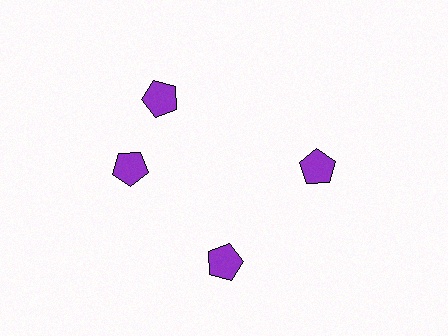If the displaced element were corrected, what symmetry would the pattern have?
It would have 4-fold rotational symmetry — the pattern would map onto itself every 90 degrees.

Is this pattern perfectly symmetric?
No. The 4 purple pentagons are arranged in a ring, but one element near the 12 o'clock position is rotated out of alignment along the ring, breaking the 4-fold rotational symmetry.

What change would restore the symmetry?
The symmetry would be restored by rotating it back into even spacing with its neighbors so that all 4 pentagons sit at equal angles and equal distance from the center.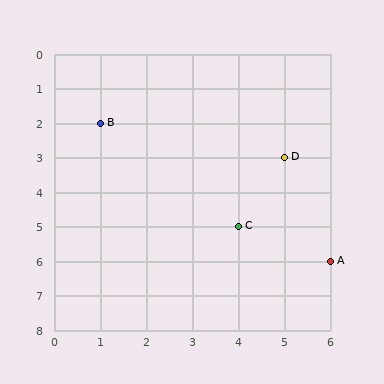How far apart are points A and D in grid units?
Points A and D are 1 column and 3 rows apart (about 3.2 grid units diagonally).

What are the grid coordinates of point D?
Point D is at grid coordinates (5, 3).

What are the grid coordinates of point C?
Point C is at grid coordinates (4, 5).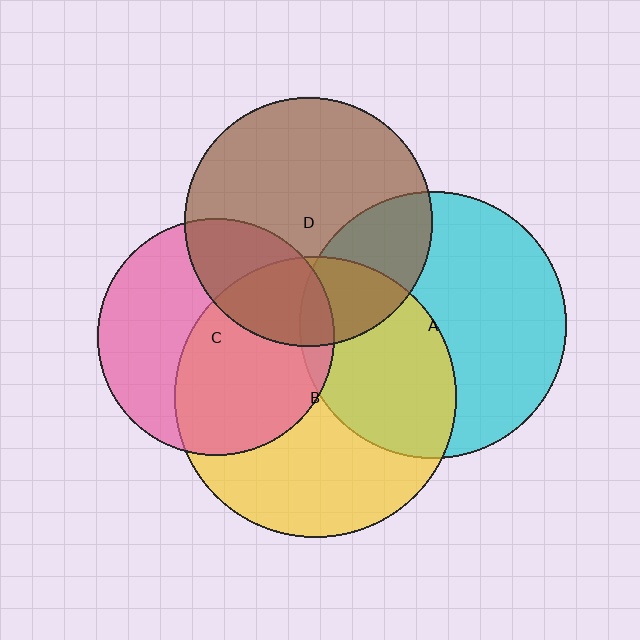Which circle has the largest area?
Circle B (yellow).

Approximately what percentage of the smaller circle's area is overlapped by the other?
Approximately 30%.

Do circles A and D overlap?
Yes.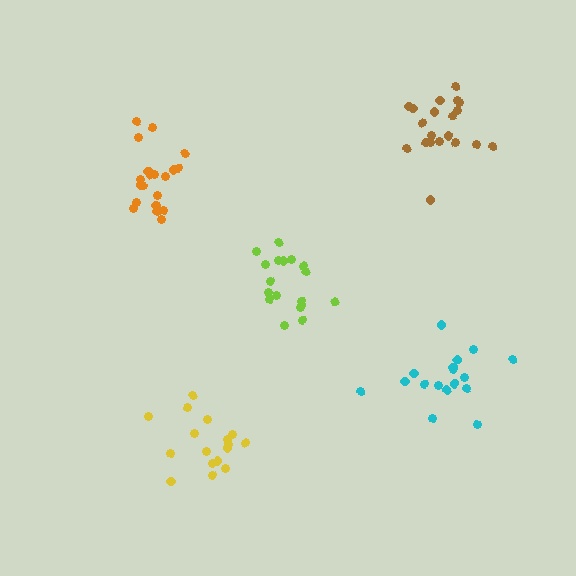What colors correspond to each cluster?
The clusters are colored: lime, orange, yellow, brown, cyan.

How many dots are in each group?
Group 1: 18 dots, Group 2: 21 dots, Group 3: 17 dots, Group 4: 20 dots, Group 5: 17 dots (93 total).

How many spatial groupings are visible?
There are 5 spatial groupings.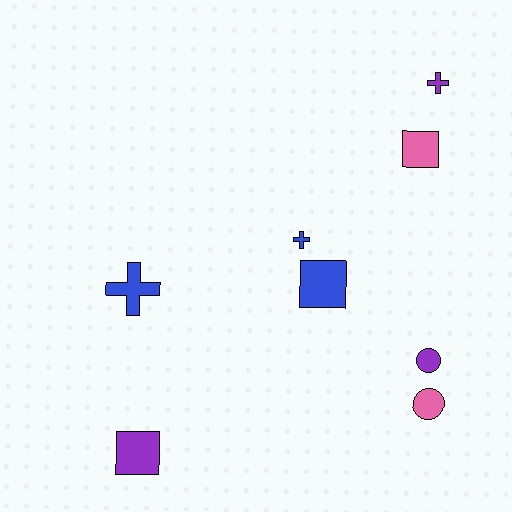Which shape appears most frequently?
Square, with 3 objects.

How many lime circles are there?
There are no lime circles.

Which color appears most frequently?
Purple, with 3 objects.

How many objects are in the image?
There are 8 objects.